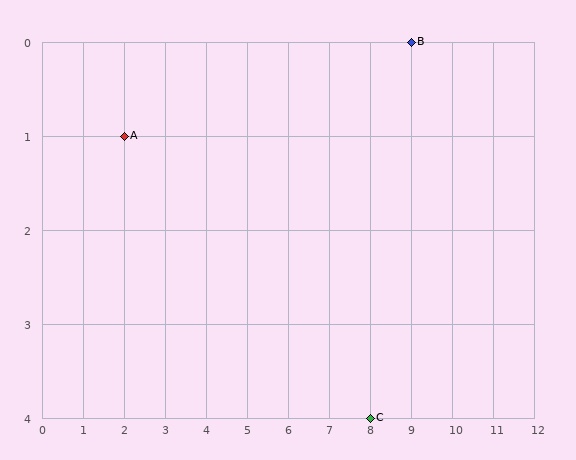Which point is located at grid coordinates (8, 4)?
Point C is at (8, 4).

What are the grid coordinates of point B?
Point B is at grid coordinates (9, 0).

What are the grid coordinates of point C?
Point C is at grid coordinates (8, 4).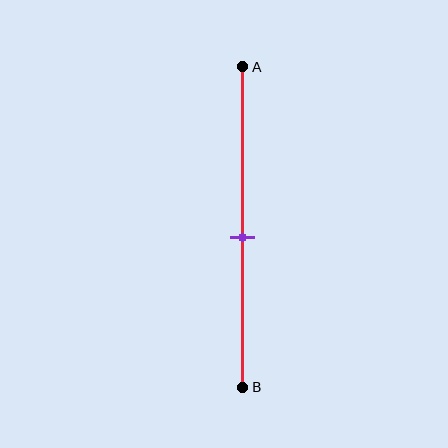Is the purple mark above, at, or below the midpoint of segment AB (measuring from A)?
The purple mark is below the midpoint of segment AB.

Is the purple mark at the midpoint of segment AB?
No, the mark is at about 55% from A, not at the 50% midpoint.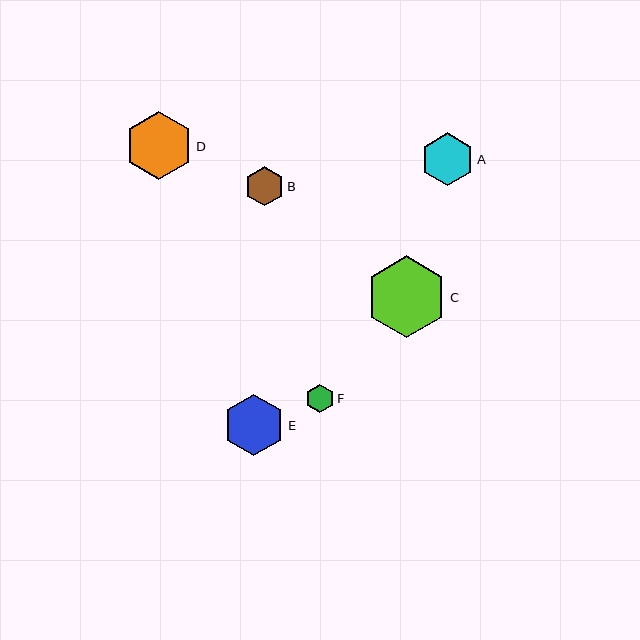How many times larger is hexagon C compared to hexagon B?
Hexagon C is approximately 2.1 times the size of hexagon B.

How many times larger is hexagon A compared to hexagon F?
Hexagon A is approximately 1.9 times the size of hexagon F.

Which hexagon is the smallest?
Hexagon F is the smallest with a size of approximately 28 pixels.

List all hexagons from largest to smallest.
From largest to smallest: C, D, E, A, B, F.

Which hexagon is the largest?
Hexagon C is the largest with a size of approximately 82 pixels.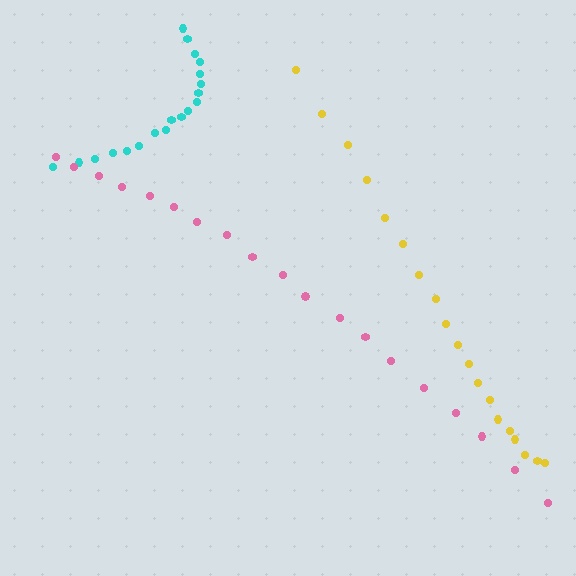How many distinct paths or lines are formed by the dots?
There are 3 distinct paths.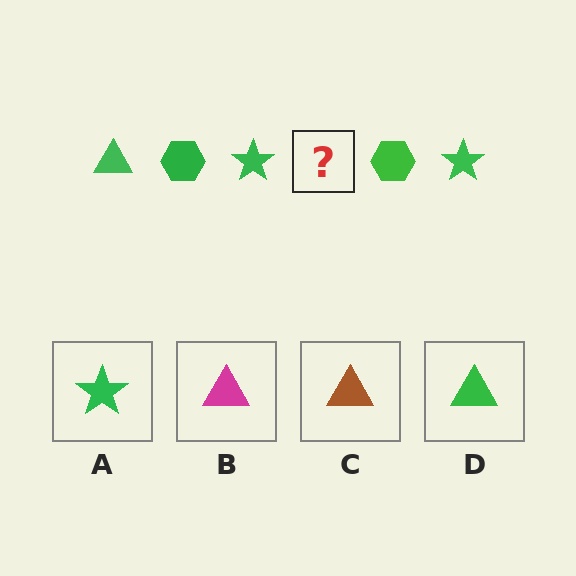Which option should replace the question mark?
Option D.